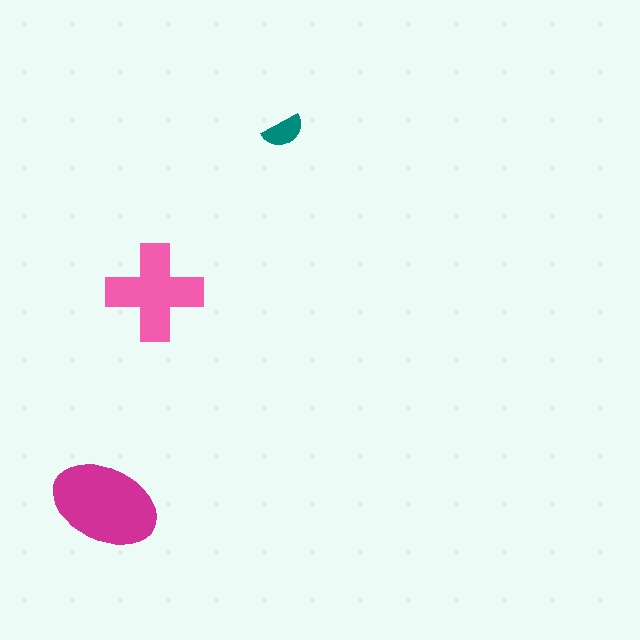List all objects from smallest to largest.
The teal semicircle, the pink cross, the magenta ellipse.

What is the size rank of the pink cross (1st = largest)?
2nd.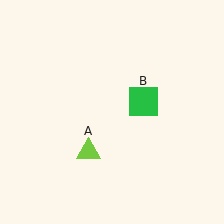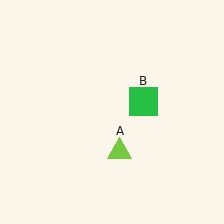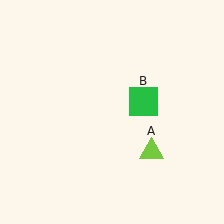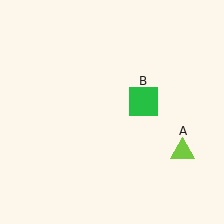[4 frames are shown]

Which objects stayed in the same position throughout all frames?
Green square (object B) remained stationary.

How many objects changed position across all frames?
1 object changed position: lime triangle (object A).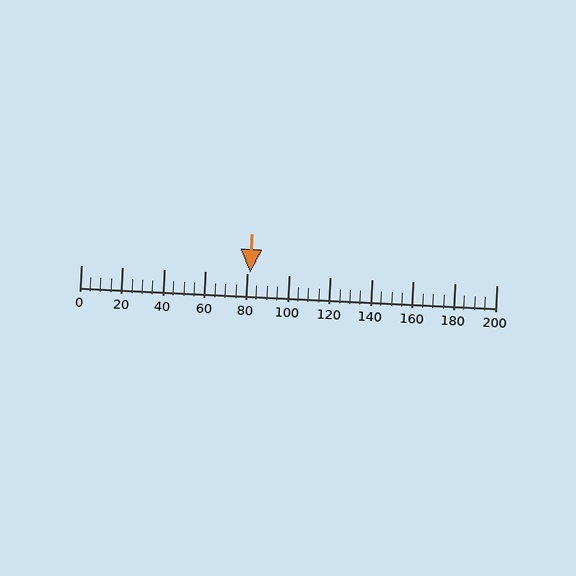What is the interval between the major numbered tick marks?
The major tick marks are spaced 20 units apart.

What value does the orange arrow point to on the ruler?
The orange arrow points to approximately 82.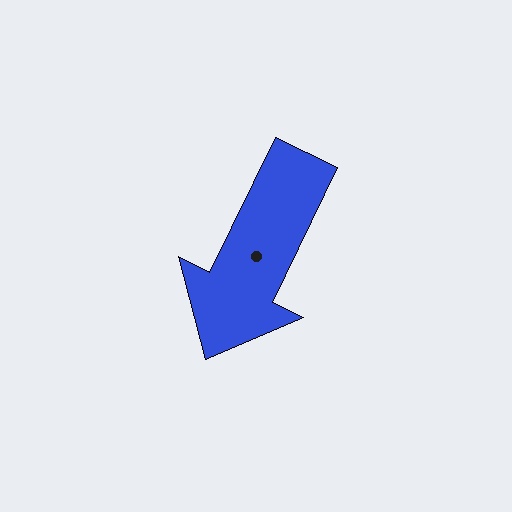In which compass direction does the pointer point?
Southwest.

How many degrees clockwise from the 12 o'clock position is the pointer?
Approximately 206 degrees.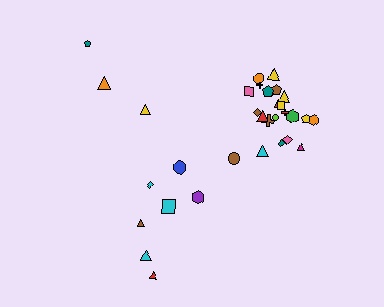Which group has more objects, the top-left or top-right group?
The top-right group.